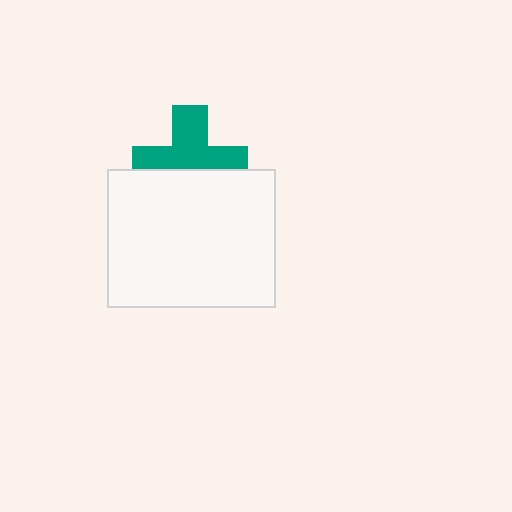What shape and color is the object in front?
The object in front is a white rectangle.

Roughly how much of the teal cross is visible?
About half of it is visible (roughly 60%).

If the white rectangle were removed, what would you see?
You would see the complete teal cross.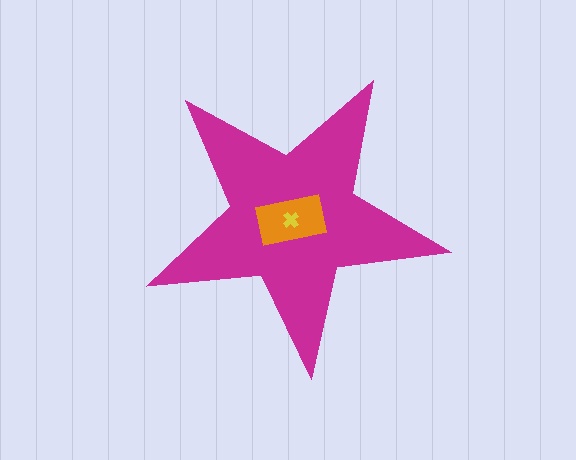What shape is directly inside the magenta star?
The orange rectangle.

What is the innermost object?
The yellow cross.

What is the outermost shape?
The magenta star.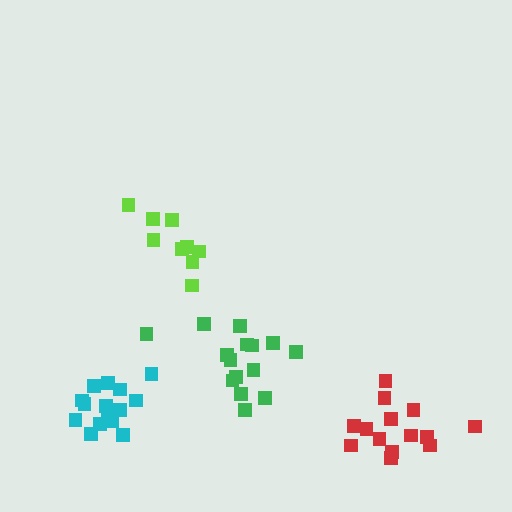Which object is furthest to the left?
The cyan cluster is leftmost.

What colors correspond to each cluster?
The clusters are colored: cyan, red, green, lime.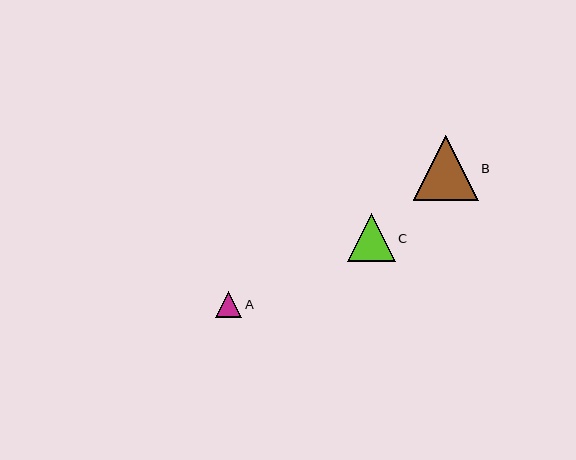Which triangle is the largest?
Triangle B is the largest with a size of approximately 65 pixels.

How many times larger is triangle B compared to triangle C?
Triangle B is approximately 1.4 times the size of triangle C.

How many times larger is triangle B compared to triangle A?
Triangle B is approximately 2.5 times the size of triangle A.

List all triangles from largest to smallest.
From largest to smallest: B, C, A.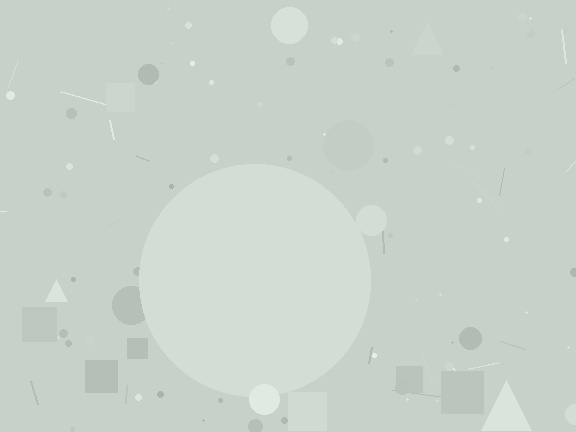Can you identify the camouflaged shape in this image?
The camouflaged shape is a circle.